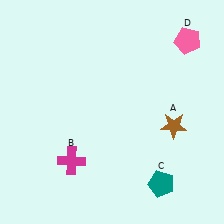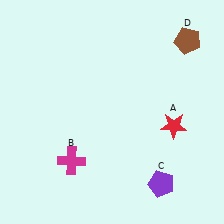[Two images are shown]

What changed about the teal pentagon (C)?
In Image 1, C is teal. In Image 2, it changed to purple.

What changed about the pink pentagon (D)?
In Image 1, D is pink. In Image 2, it changed to brown.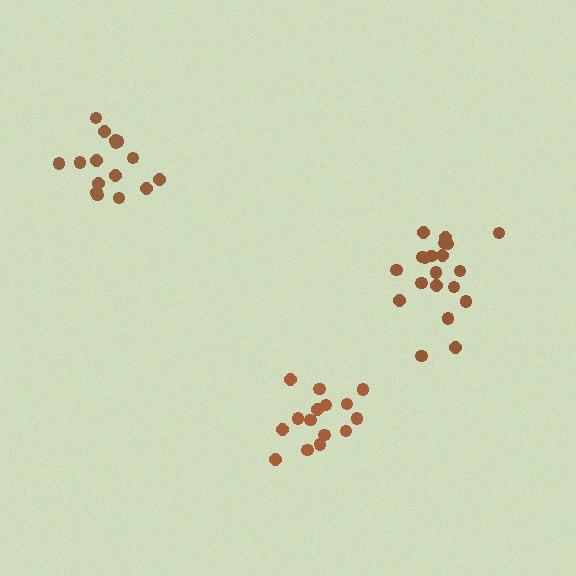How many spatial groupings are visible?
There are 3 spatial groupings.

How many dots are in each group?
Group 1: 20 dots, Group 2: 15 dots, Group 3: 16 dots (51 total).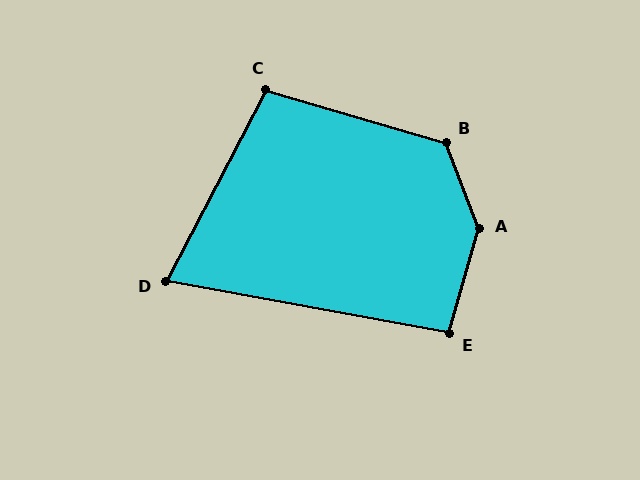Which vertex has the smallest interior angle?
D, at approximately 73 degrees.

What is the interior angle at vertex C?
Approximately 101 degrees (obtuse).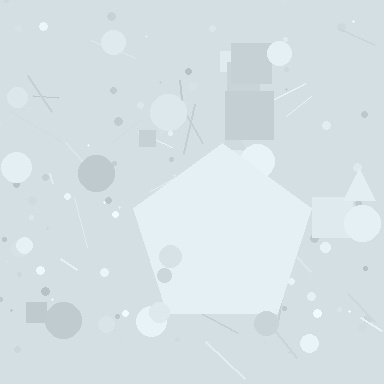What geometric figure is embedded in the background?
A pentagon is embedded in the background.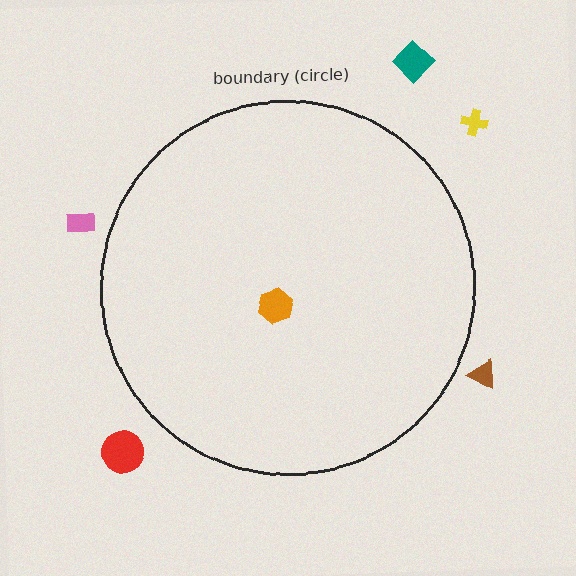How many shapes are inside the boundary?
1 inside, 5 outside.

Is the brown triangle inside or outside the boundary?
Outside.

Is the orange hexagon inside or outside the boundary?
Inside.